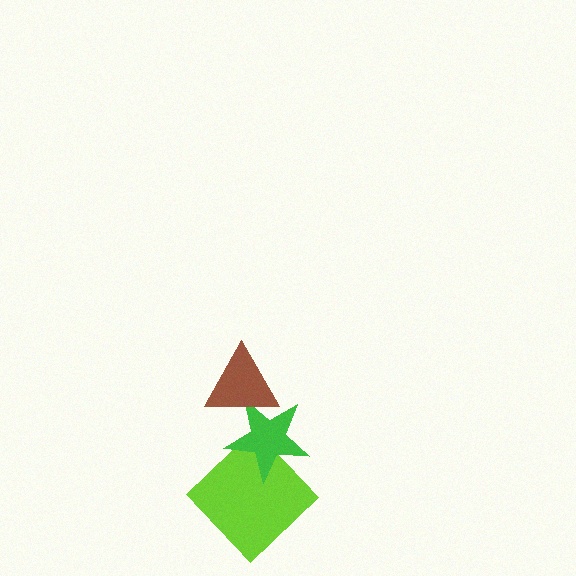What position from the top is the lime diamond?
The lime diamond is 3rd from the top.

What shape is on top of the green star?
The brown triangle is on top of the green star.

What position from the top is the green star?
The green star is 2nd from the top.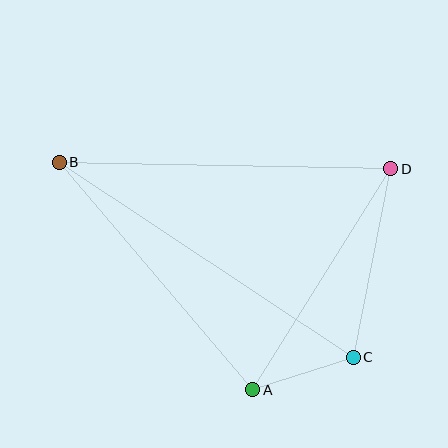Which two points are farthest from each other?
Points B and C are farthest from each other.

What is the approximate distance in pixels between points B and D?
The distance between B and D is approximately 332 pixels.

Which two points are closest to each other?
Points A and C are closest to each other.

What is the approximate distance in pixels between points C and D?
The distance between C and D is approximately 192 pixels.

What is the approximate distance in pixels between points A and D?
The distance between A and D is approximately 260 pixels.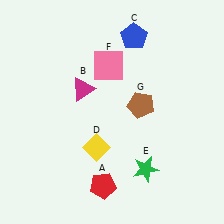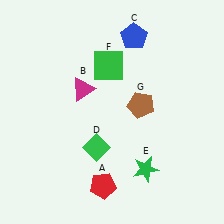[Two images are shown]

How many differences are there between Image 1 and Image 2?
There are 2 differences between the two images.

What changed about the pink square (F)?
In Image 1, F is pink. In Image 2, it changed to green.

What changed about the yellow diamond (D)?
In Image 1, D is yellow. In Image 2, it changed to green.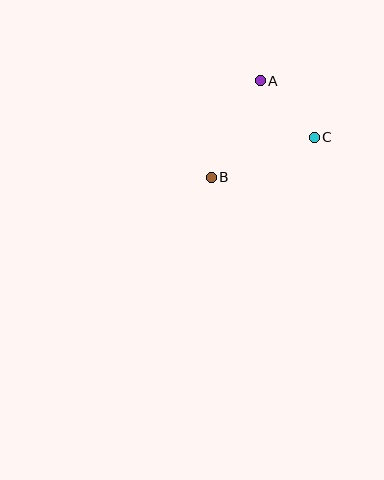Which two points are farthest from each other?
Points B and C are farthest from each other.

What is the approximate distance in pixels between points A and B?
The distance between A and B is approximately 108 pixels.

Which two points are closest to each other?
Points A and C are closest to each other.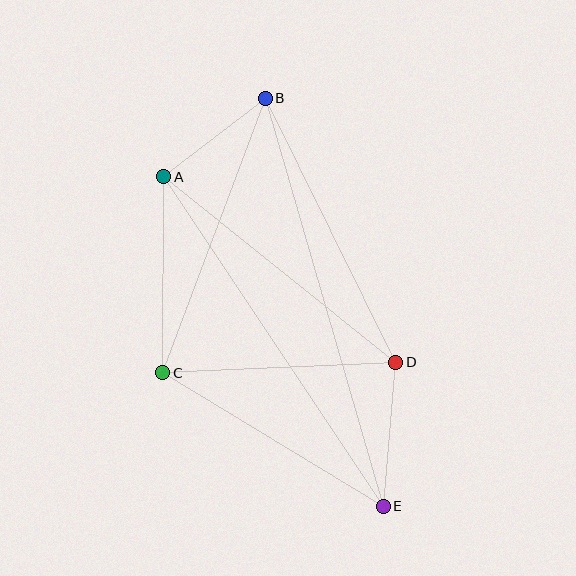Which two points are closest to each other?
Points A and B are closest to each other.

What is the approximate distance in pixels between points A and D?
The distance between A and D is approximately 297 pixels.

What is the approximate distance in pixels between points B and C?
The distance between B and C is approximately 293 pixels.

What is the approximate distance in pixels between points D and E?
The distance between D and E is approximately 145 pixels.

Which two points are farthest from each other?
Points B and E are farthest from each other.